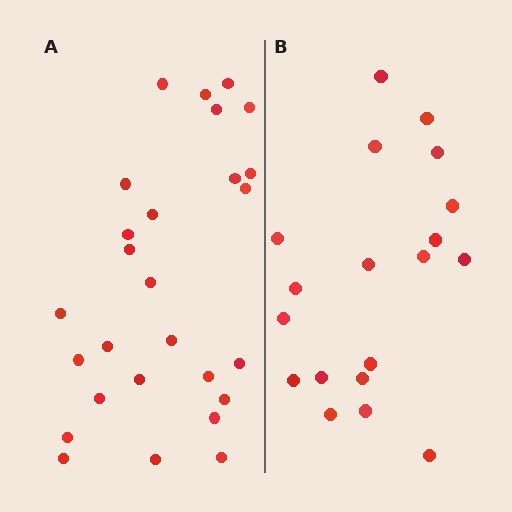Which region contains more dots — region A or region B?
Region A (the left region) has more dots.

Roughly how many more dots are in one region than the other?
Region A has roughly 8 or so more dots than region B.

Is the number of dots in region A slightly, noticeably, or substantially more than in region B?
Region A has noticeably more, but not dramatically so. The ratio is roughly 1.4 to 1.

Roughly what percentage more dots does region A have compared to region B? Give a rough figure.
About 40% more.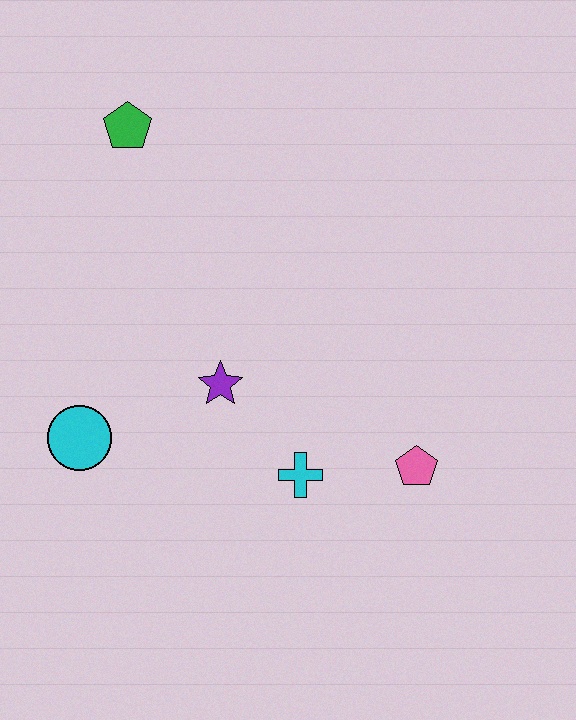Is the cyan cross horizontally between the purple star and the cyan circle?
No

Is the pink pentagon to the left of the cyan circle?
No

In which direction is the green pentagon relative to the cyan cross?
The green pentagon is above the cyan cross.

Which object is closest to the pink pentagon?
The cyan cross is closest to the pink pentagon.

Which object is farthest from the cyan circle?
The pink pentagon is farthest from the cyan circle.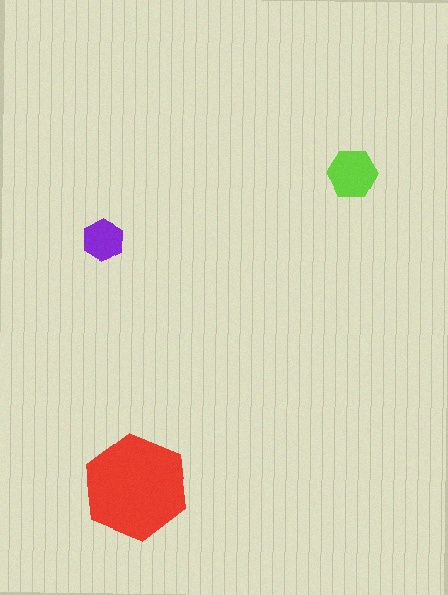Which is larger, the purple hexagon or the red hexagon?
The red one.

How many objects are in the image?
There are 3 objects in the image.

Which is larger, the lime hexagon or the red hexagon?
The red one.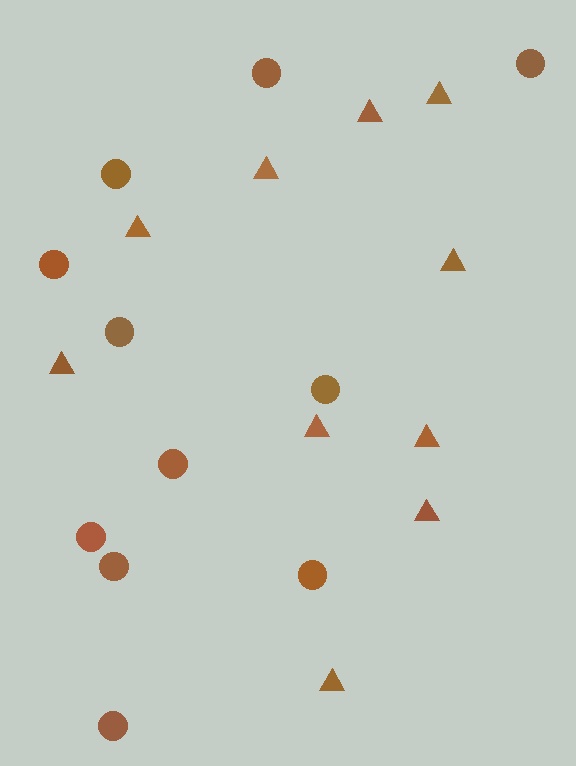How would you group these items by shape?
There are 2 groups: one group of triangles (10) and one group of circles (11).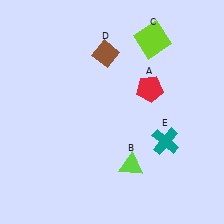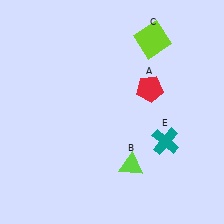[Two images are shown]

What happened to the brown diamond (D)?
The brown diamond (D) was removed in Image 2. It was in the top-left area of Image 1.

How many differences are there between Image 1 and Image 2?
There is 1 difference between the two images.